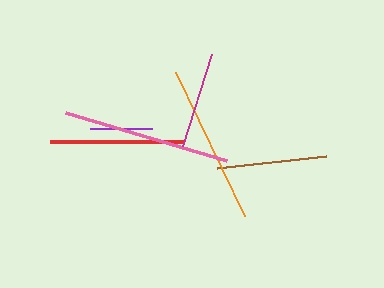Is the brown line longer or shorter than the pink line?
The pink line is longer than the brown line.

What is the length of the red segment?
The red segment is approximately 133 pixels long.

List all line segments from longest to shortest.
From longest to shortest: pink, orange, red, brown, magenta, purple.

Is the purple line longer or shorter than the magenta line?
The magenta line is longer than the purple line.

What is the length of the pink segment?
The pink segment is approximately 168 pixels long.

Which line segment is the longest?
The pink line is the longest at approximately 168 pixels.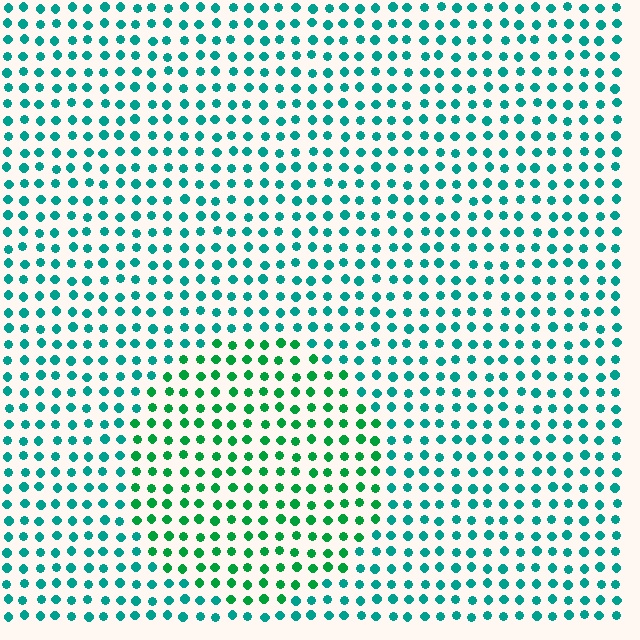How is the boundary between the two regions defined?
The boundary is defined purely by a slight shift in hue (about 32 degrees). Spacing, size, and orientation are identical on both sides.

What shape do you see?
I see a circle.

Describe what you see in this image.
The image is filled with small teal elements in a uniform arrangement. A circle-shaped region is visible where the elements are tinted to a slightly different hue, forming a subtle color boundary.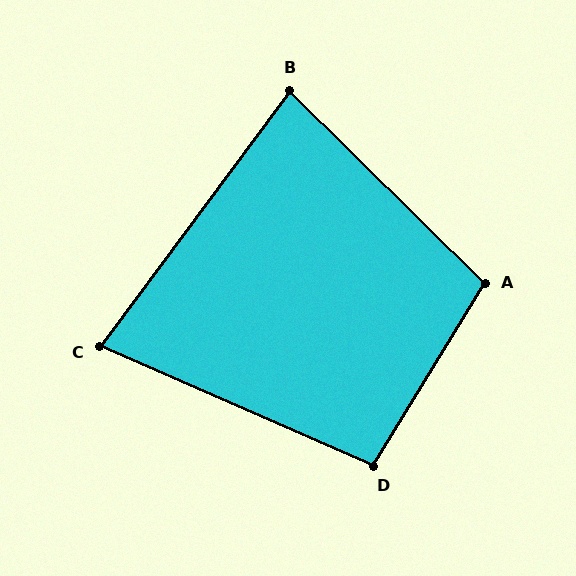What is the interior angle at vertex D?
Approximately 98 degrees (obtuse).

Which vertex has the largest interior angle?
A, at approximately 103 degrees.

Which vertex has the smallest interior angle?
C, at approximately 77 degrees.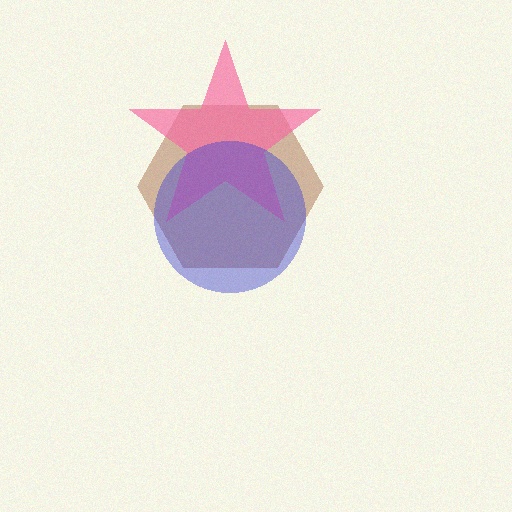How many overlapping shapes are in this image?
There are 3 overlapping shapes in the image.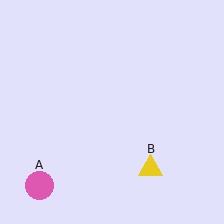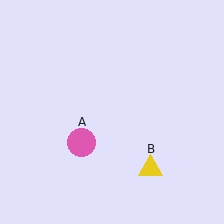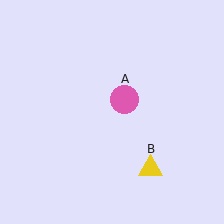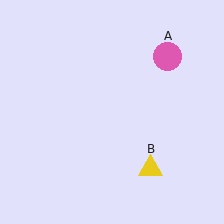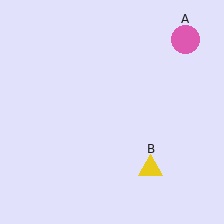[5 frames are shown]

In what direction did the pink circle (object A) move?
The pink circle (object A) moved up and to the right.